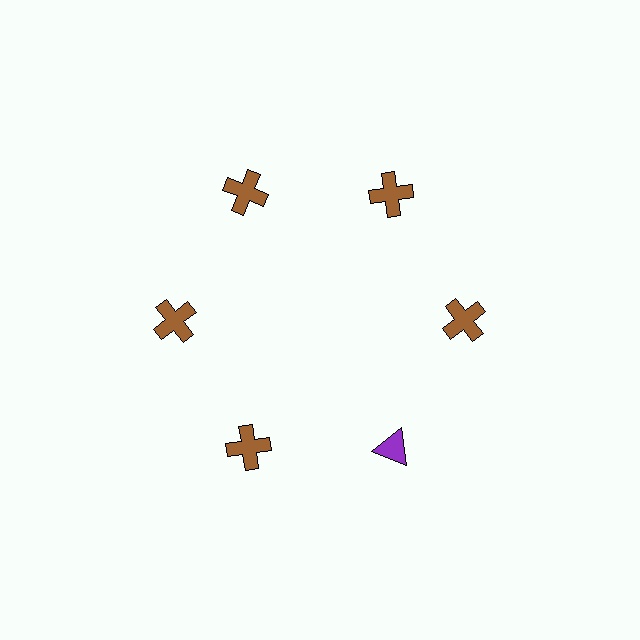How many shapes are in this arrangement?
There are 6 shapes arranged in a ring pattern.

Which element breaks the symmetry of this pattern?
The purple triangle at roughly the 5 o'clock position breaks the symmetry. All other shapes are brown crosses.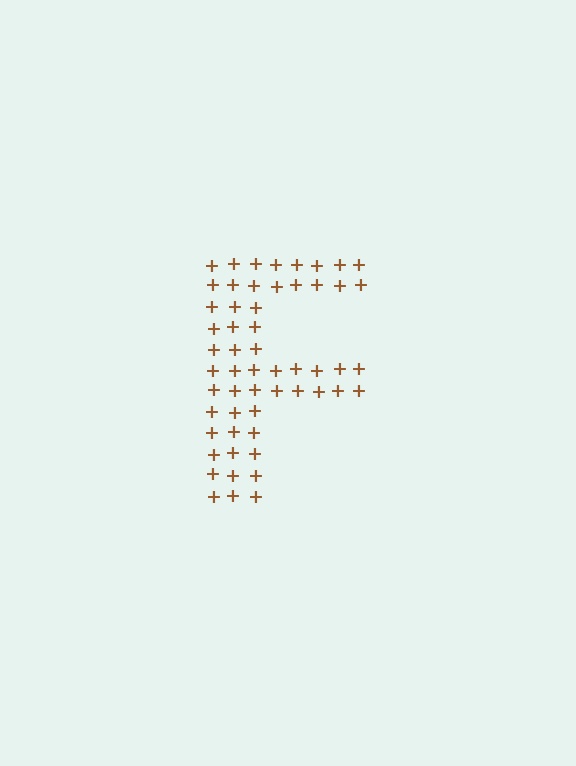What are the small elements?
The small elements are plus signs.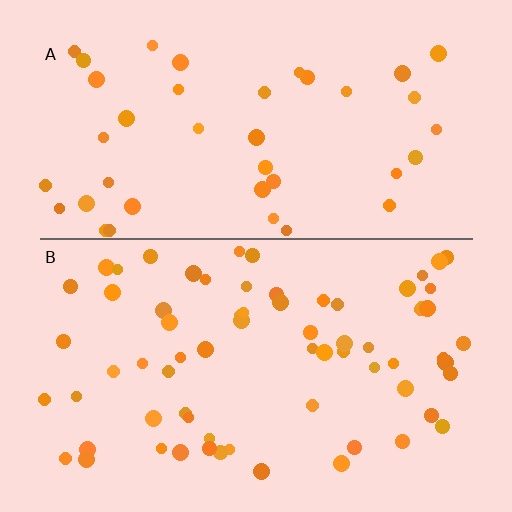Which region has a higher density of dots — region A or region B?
B (the bottom).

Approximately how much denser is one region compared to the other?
Approximately 1.7× — region B over region A.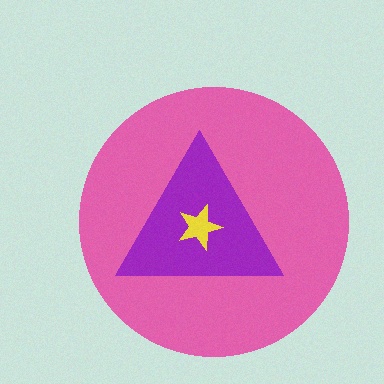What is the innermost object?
The yellow star.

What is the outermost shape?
The pink circle.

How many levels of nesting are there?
3.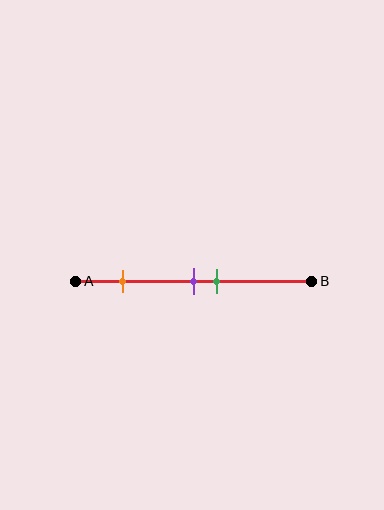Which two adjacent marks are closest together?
The purple and green marks are the closest adjacent pair.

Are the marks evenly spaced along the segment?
No, the marks are not evenly spaced.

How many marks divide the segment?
There are 3 marks dividing the segment.